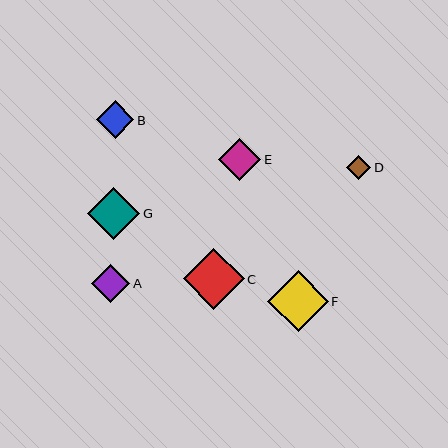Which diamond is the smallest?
Diamond D is the smallest with a size of approximately 24 pixels.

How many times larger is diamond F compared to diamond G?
Diamond F is approximately 1.2 times the size of diamond G.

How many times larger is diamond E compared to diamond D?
Diamond E is approximately 1.7 times the size of diamond D.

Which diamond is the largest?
Diamond C is the largest with a size of approximately 61 pixels.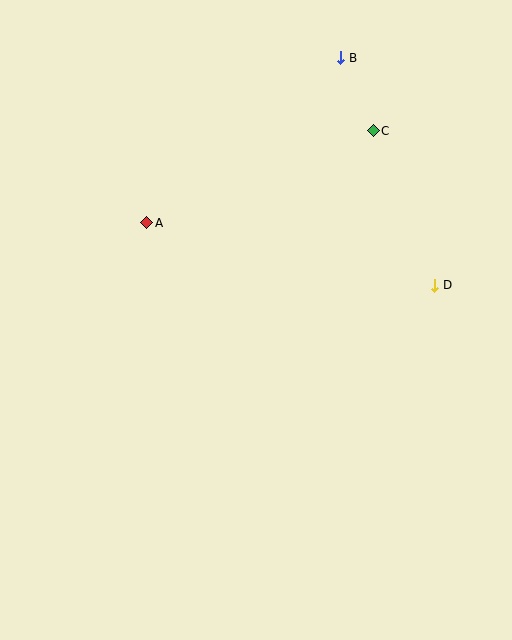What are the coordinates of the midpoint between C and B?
The midpoint between C and B is at (357, 94).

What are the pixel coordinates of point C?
Point C is at (373, 131).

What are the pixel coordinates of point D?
Point D is at (435, 285).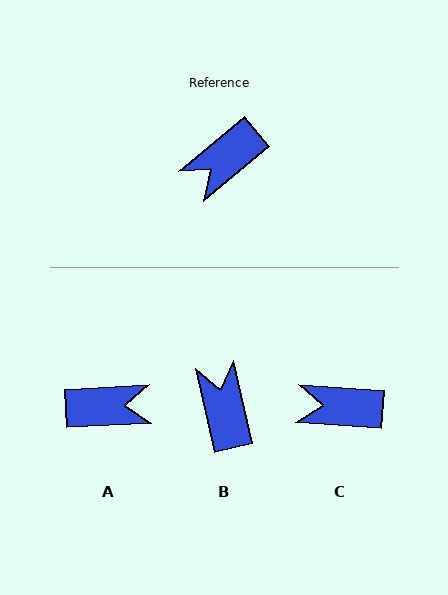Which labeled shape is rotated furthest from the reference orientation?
A, about 143 degrees away.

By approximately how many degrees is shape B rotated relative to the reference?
Approximately 117 degrees clockwise.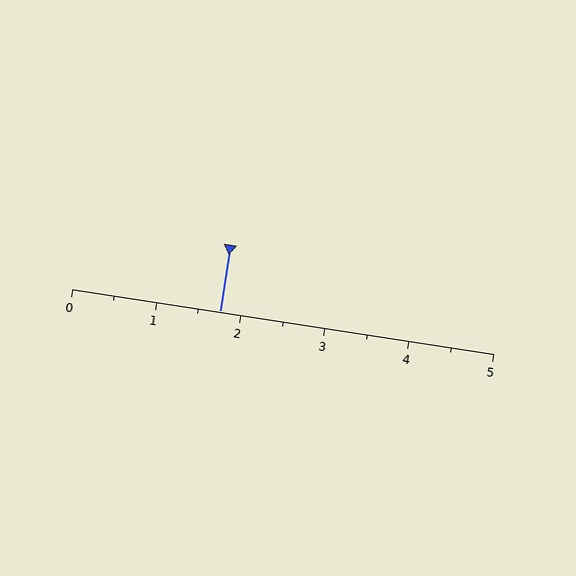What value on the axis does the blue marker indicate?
The marker indicates approximately 1.8.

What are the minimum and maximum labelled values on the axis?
The axis runs from 0 to 5.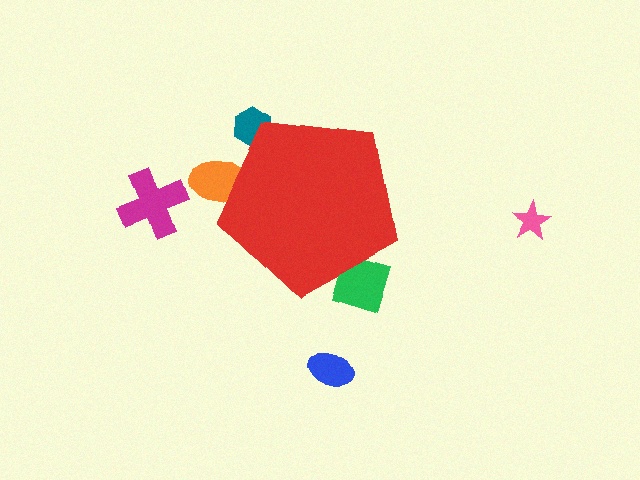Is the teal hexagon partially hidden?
Yes, the teal hexagon is partially hidden behind the red pentagon.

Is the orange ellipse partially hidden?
Yes, the orange ellipse is partially hidden behind the red pentagon.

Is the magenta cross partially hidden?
No, the magenta cross is fully visible.